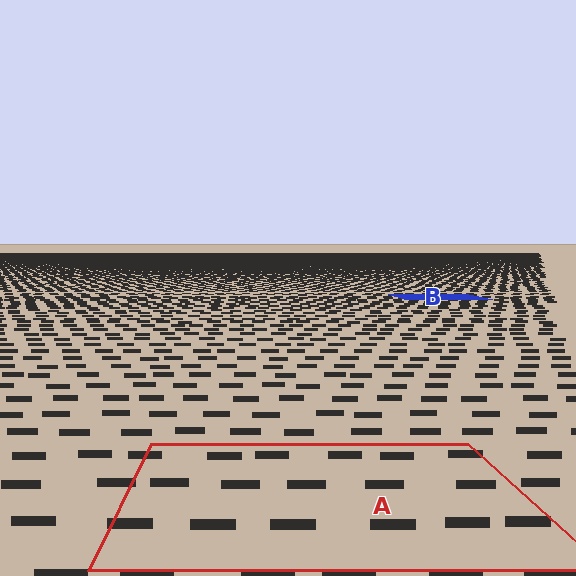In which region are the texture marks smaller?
The texture marks are smaller in region B, because it is farther away.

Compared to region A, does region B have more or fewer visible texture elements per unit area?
Region B has more texture elements per unit area — they are packed more densely because it is farther away.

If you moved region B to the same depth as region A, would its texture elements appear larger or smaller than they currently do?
They would appear larger. At a closer depth, the same texture elements are projected at a bigger on-screen size.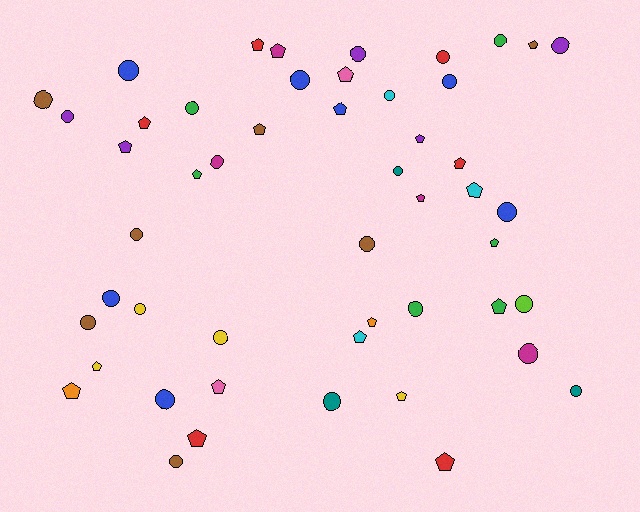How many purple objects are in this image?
There are 5 purple objects.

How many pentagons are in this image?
There are 23 pentagons.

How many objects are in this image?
There are 50 objects.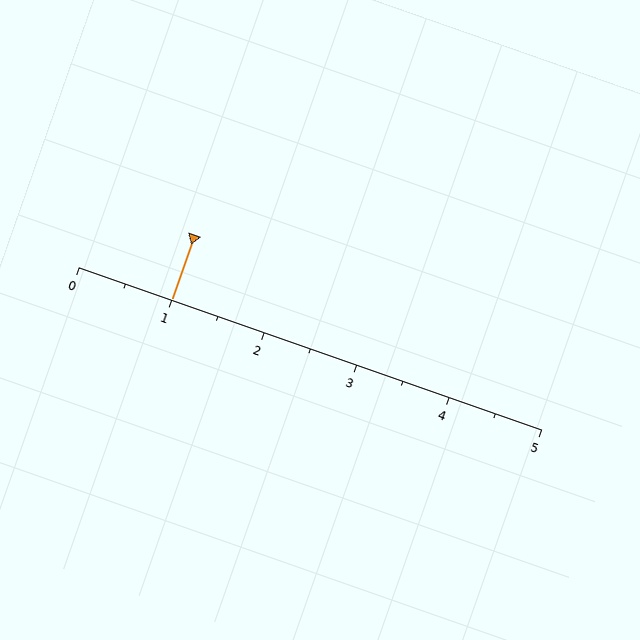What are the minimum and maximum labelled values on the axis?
The axis runs from 0 to 5.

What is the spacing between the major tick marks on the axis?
The major ticks are spaced 1 apart.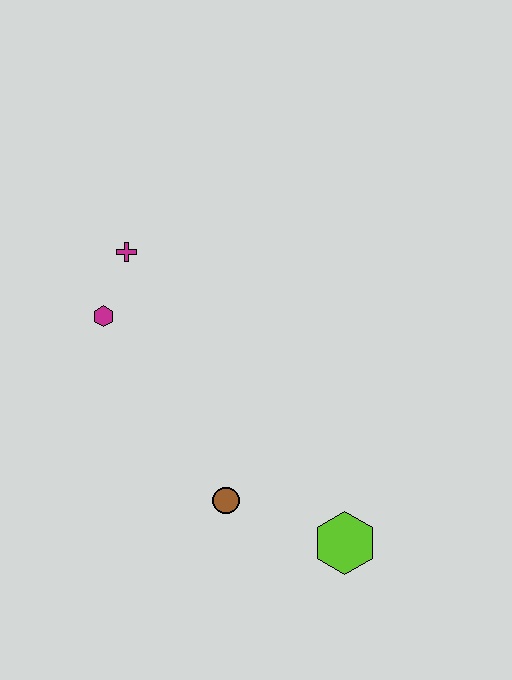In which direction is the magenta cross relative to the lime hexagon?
The magenta cross is above the lime hexagon.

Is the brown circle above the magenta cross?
No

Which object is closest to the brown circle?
The lime hexagon is closest to the brown circle.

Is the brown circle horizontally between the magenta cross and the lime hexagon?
Yes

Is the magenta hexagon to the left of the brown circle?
Yes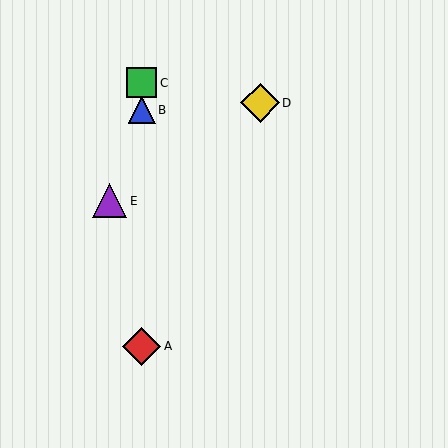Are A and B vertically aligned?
Yes, both are at x≈142.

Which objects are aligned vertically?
Objects A, B, C are aligned vertically.